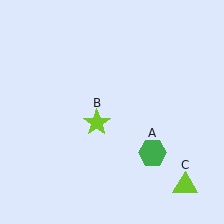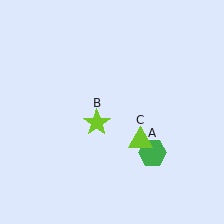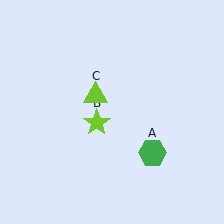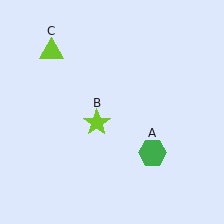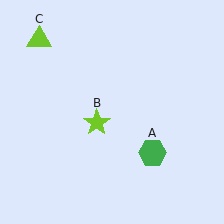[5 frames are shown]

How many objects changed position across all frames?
1 object changed position: lime triangle (object C).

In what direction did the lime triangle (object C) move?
The lime triangle (object C) moved up and to the left.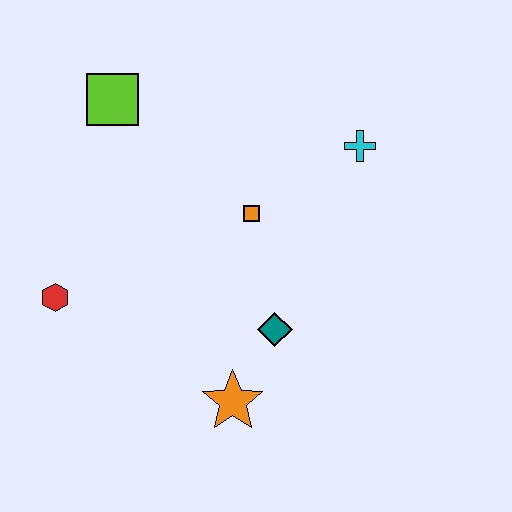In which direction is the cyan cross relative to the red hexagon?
The cyan cross is to the right of the red hexagon.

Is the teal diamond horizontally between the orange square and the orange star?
No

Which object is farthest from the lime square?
The orange star is farthest from the lime square.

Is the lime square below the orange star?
No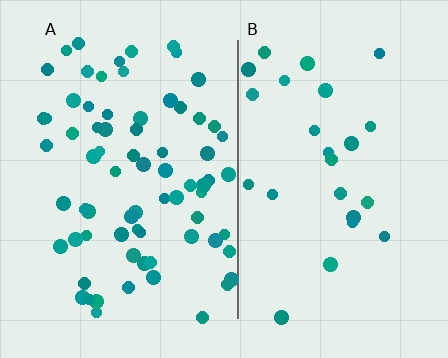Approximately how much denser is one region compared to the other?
Approximately 2.9× — region A over region B.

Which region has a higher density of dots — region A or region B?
A (the left).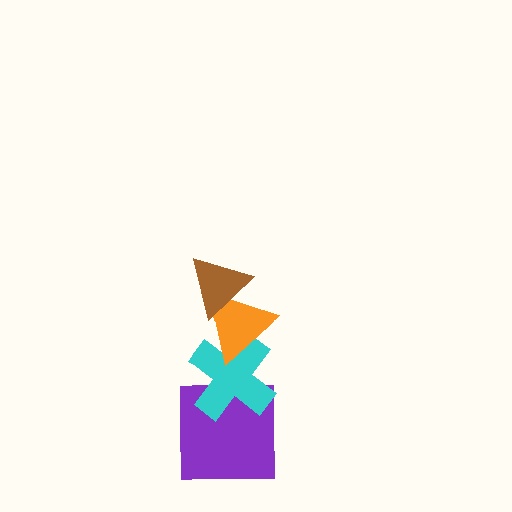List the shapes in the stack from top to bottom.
From top to bottom: the brown triangle, the orange triangle, the cyan cross, the purple square.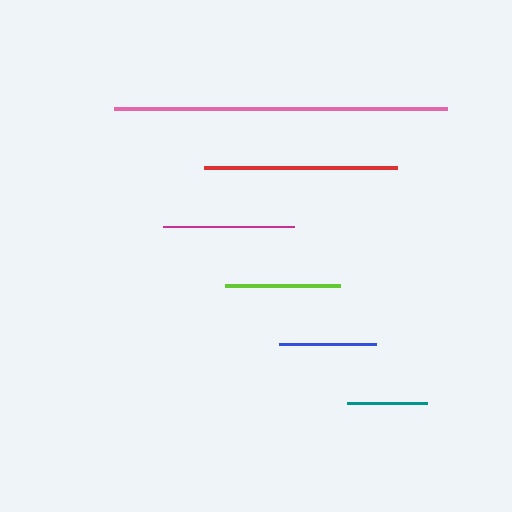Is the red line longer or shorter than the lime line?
The red line is longer than the lime line.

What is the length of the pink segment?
The pink segment is approximately 333 pixels long.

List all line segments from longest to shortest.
From longest to shortest: pink, red, magenta, lime, blue, teal.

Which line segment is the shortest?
The teal line is the shortest at approximately 79 pixels.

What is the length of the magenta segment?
The magenta segment is approximately 131 pixels long.